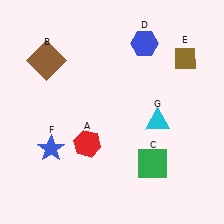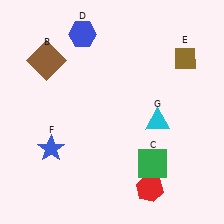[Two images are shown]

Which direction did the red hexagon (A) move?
The red hexagon (A) moved right.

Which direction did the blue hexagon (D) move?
The blue hexagon (D) moved left.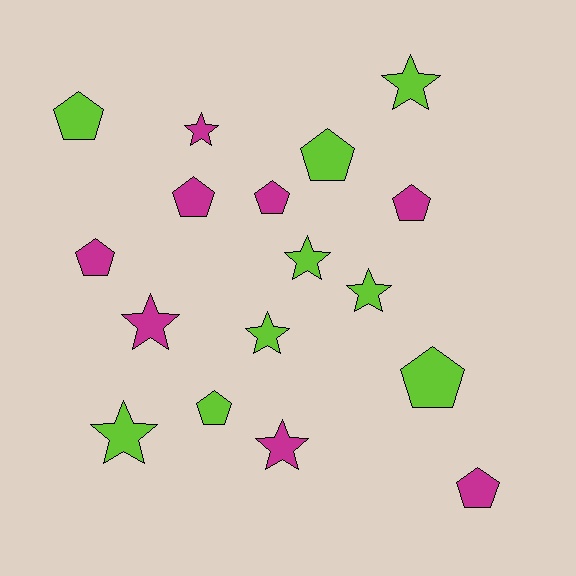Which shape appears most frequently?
Pentagon, with 9 objects.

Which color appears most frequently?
Lime, with 9 objects.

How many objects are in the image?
There are 17 objects.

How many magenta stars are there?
There are 3 magenta stars.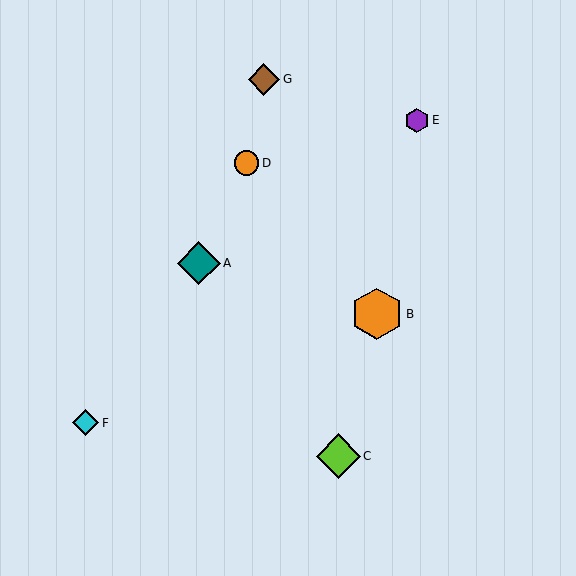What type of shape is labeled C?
Shape C is a lime diamond.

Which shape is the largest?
The orange hexagon (labeled B) is the largest.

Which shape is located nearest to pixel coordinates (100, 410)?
The cyan diamond (labeled F) at (86, 423) is nearest to that location.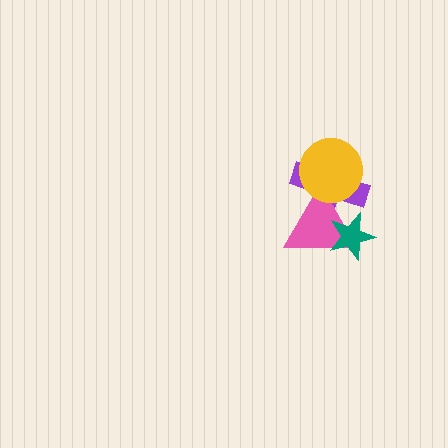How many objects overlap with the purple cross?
3 objects overlap with the purple cross.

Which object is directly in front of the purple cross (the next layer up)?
The pink triangle is directly in front of the purple cross.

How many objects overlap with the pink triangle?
3 objects overlap with the pink triangle.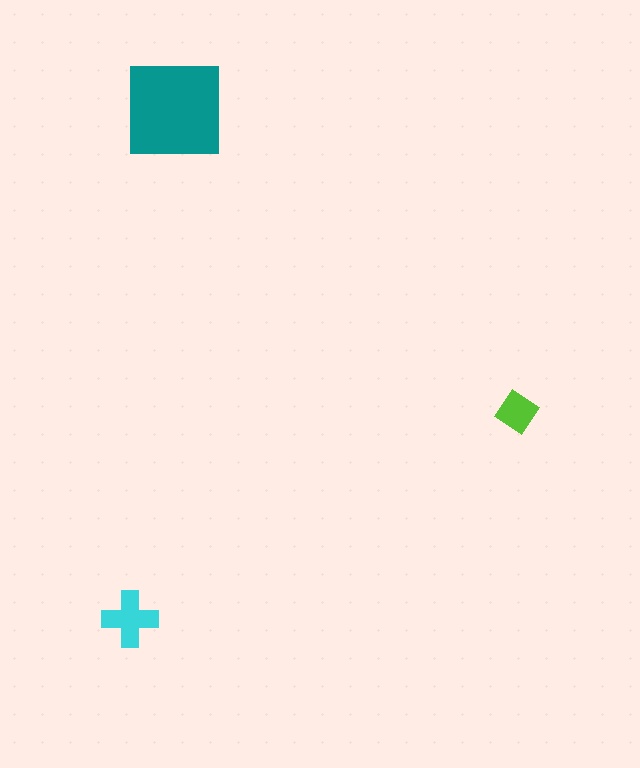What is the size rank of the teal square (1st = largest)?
1st.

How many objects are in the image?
There are 3 objects in the image.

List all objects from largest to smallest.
The teal square, the cyan cross, the lime diamond.